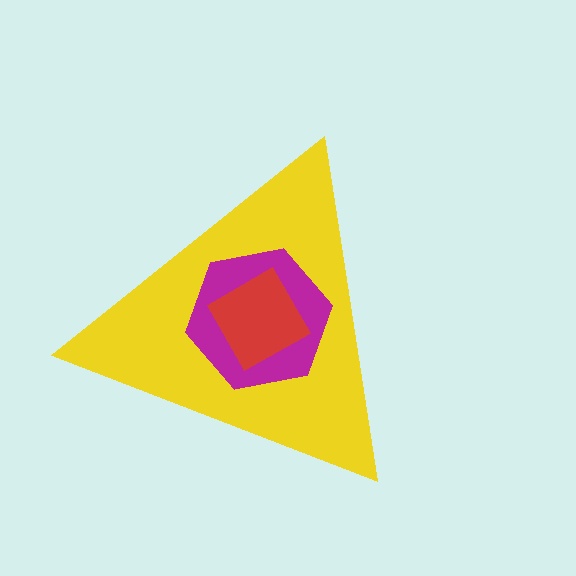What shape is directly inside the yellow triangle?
The magenta hexagon.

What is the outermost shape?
The yellow triangle.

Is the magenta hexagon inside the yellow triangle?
Yes.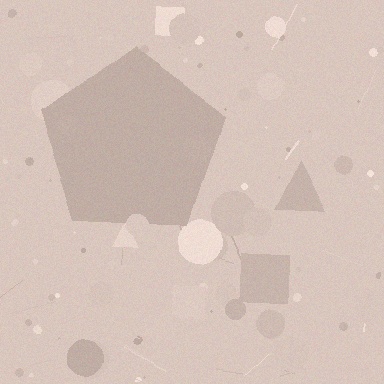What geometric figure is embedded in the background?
A pentagon is embedded in the background.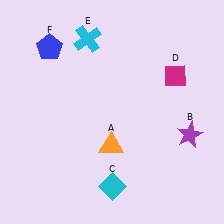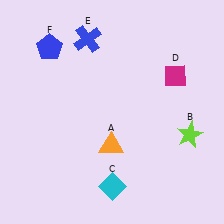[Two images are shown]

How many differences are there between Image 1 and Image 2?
There are 2 differences between the two images.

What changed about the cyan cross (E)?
In Image 1, E is cyan. In Image 2, it changed to blue.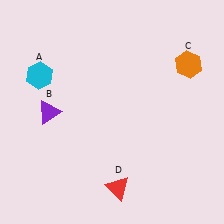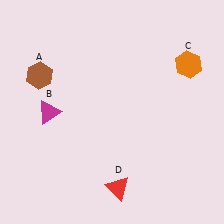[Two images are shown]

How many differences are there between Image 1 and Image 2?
There are 2 differences between the two images.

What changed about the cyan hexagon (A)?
In Image 1, A is cyan. In Image 2, it changed to brown.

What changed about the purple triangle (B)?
In Image 1, B is purple. In Image 2, it changed to magenta.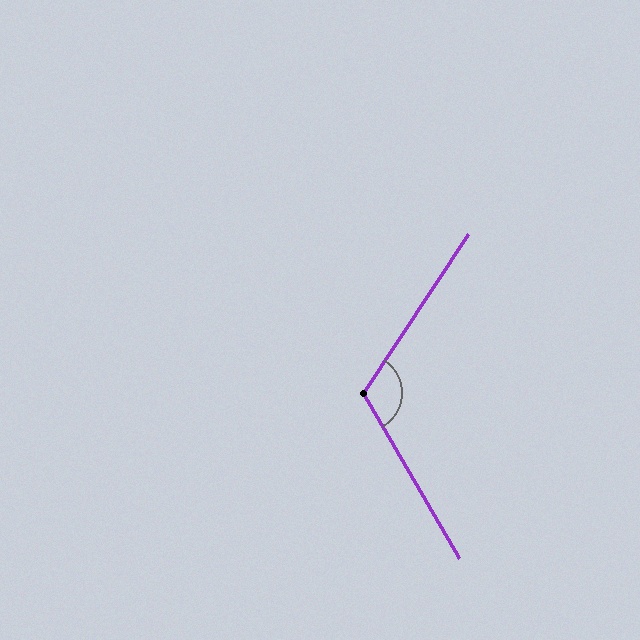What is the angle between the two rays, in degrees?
Approximately 116 degrees.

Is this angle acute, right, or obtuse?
It is obtuse.